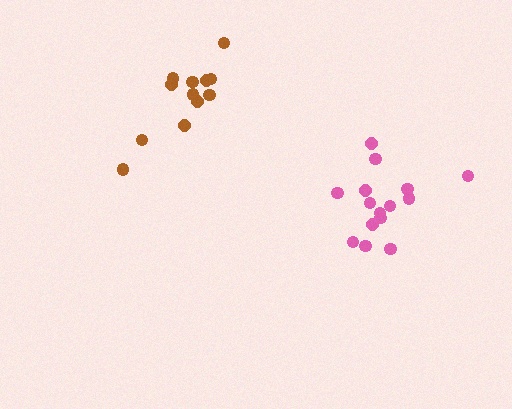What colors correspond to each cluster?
The clusters are colored: brown, pink.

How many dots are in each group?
Group 1: 12 dots, Group 2: 15 dots (27 total).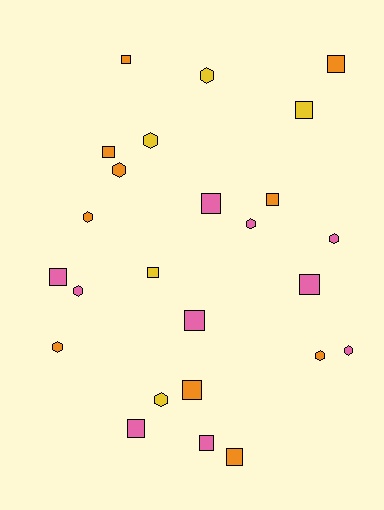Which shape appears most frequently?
Square, with 14 objects.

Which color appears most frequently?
Pink, with 10 objects.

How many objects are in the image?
There are 25 objects.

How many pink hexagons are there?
There are 4 pink hexagons.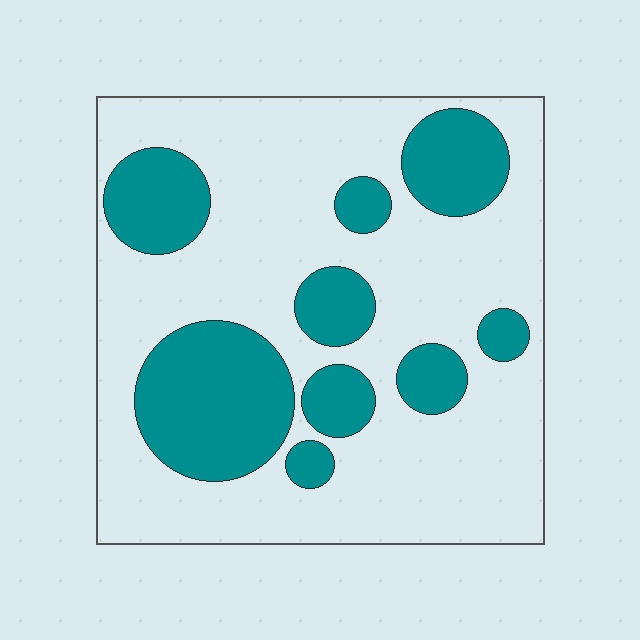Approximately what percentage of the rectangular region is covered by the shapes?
Approximately 30%.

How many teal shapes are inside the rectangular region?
9.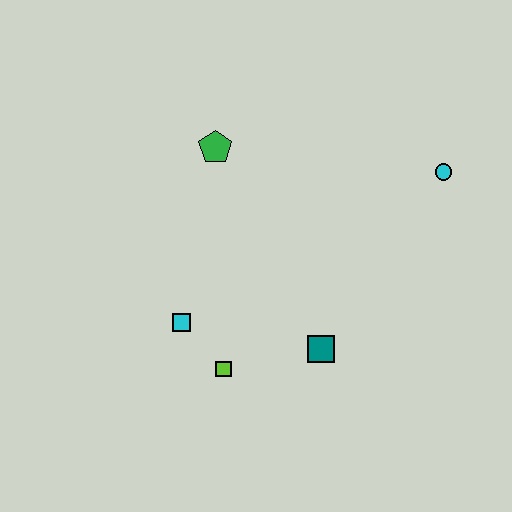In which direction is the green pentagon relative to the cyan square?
The green pentagon is above the cyan square.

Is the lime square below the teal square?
Yes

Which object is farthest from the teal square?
The green pentagon is farthest from the teal square.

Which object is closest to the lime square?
The cyan square is closest to the lime square.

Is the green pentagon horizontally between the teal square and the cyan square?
Yes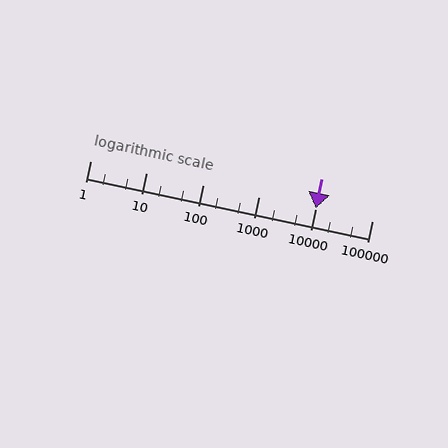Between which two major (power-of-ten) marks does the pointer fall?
The pointer is between 10000 and 100000.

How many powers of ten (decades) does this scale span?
The scale spans 5 decades, from 1 to 100000.